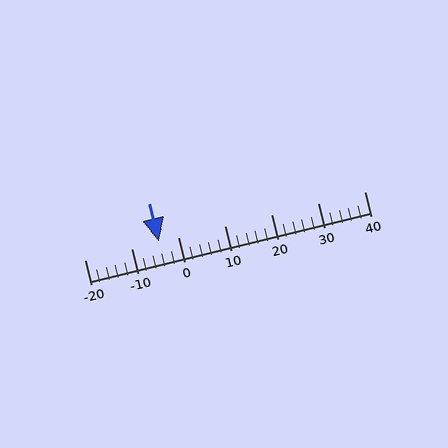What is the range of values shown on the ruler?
The ruler shows values from -20 to 40.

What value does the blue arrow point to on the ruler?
The blue arrow points to approximately -4.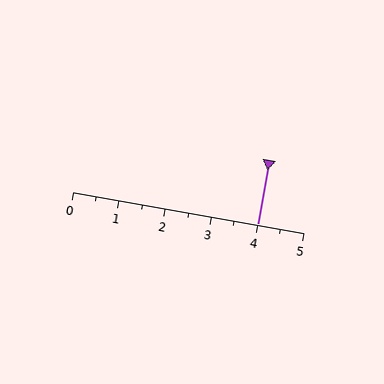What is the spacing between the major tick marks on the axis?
The major ticks are spaced 1 apart.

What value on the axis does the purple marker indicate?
The marker indicates approximately 4.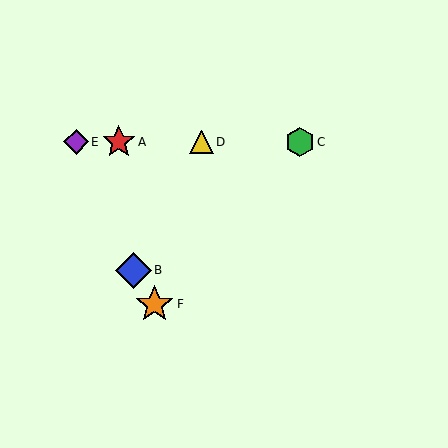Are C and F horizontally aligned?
No, C is at y≈142 and F is at y≈304.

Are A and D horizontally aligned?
Yes, both are at y≈142.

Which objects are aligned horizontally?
Objects A, C, D, E are aligned horizontally.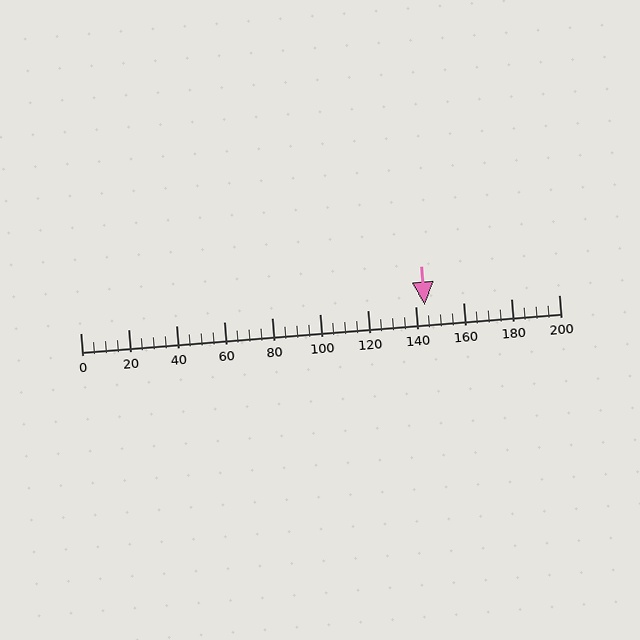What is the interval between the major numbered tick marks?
The major tick marks are spaced 20 units apart.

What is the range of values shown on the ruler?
The ruler shows values from 0 to 200.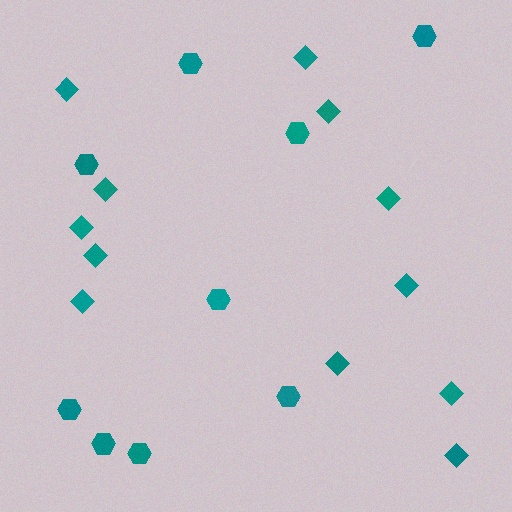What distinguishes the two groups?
There are 2 groups: one group of diamonds (12) and one group of hexagons (9).